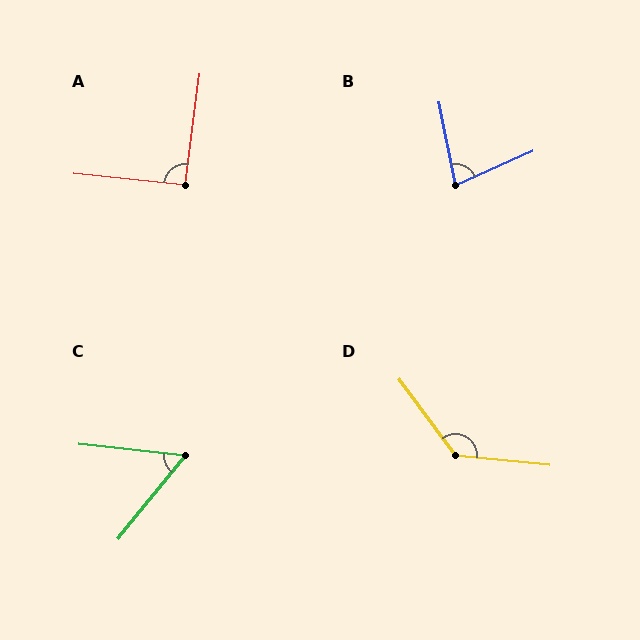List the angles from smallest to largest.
C (57°), B (77°), A (92°), D (132°).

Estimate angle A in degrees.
Approximately 92 degrees.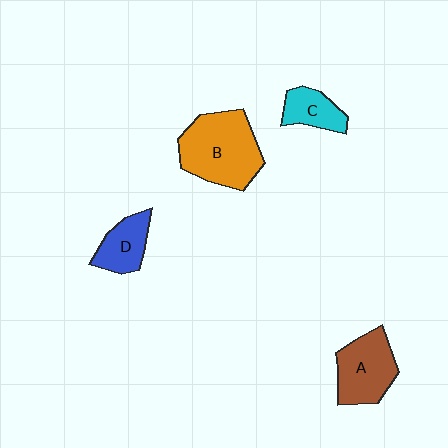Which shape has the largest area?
Shape B (orange).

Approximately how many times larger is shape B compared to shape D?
Approximately 2.1 times.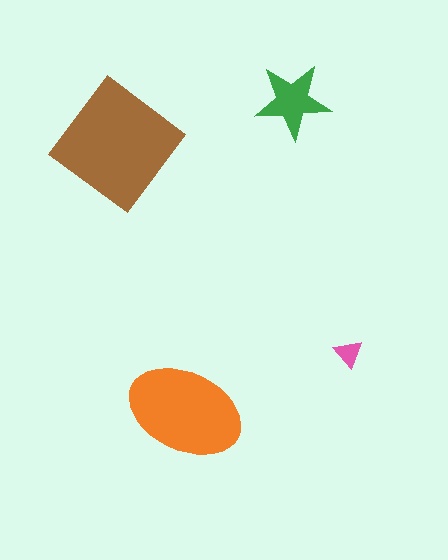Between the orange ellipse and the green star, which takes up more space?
The orange ellipse.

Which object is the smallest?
The pink triangle.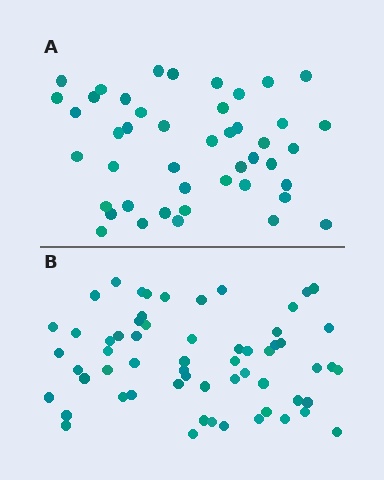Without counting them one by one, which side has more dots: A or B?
Region B (the bottom region) has more dots.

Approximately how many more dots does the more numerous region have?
Region B has approximately 15 more dots than region A.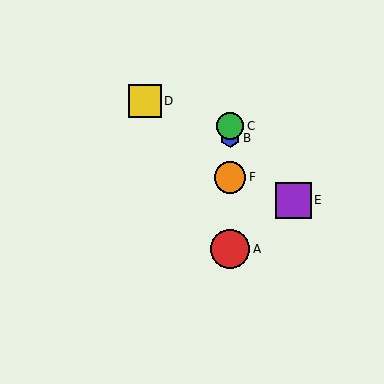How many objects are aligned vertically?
4 objects (A, B, C, F) are aligned vertically.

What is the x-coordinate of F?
Object F is at x≈230.